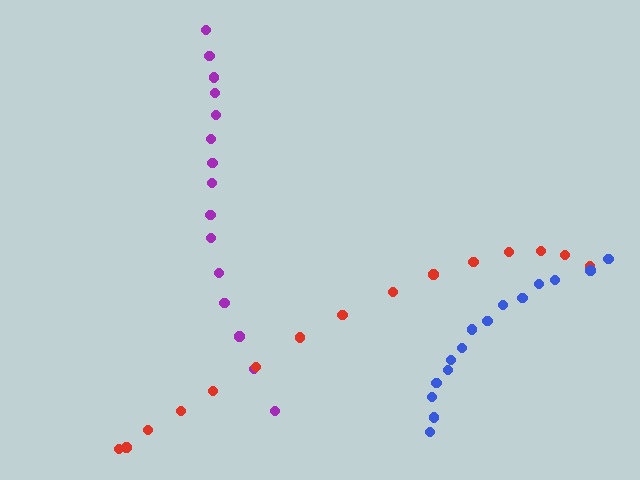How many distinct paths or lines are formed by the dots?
There are 3 distinct paths.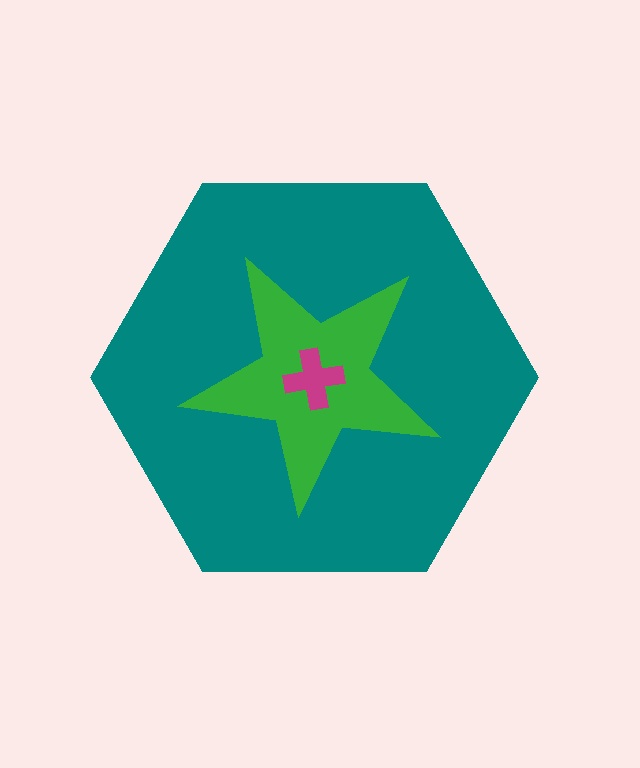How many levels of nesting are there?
3.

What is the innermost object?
The magenta cross.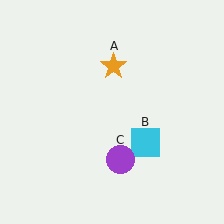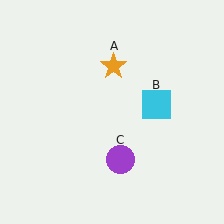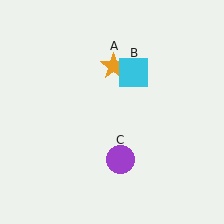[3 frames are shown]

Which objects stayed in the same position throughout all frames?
Orange star (object A) and purple circle (object C) remained stationary.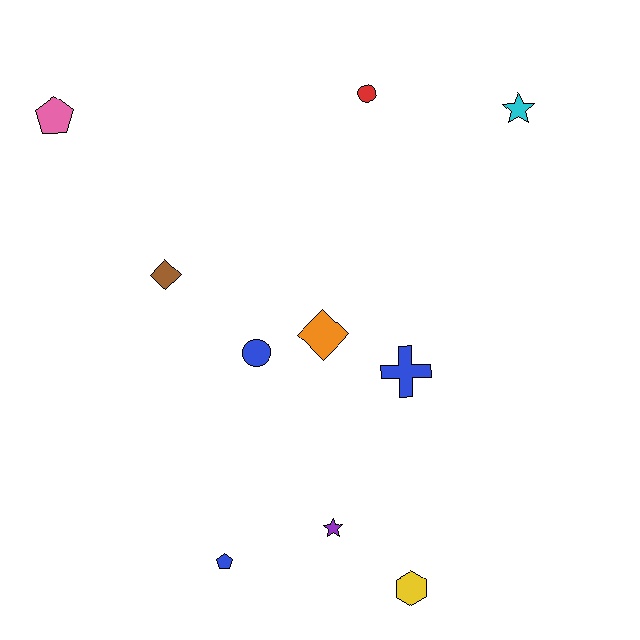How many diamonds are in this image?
There are 2 diamonds.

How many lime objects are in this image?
There are no lime objects.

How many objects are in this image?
There are 10 objects.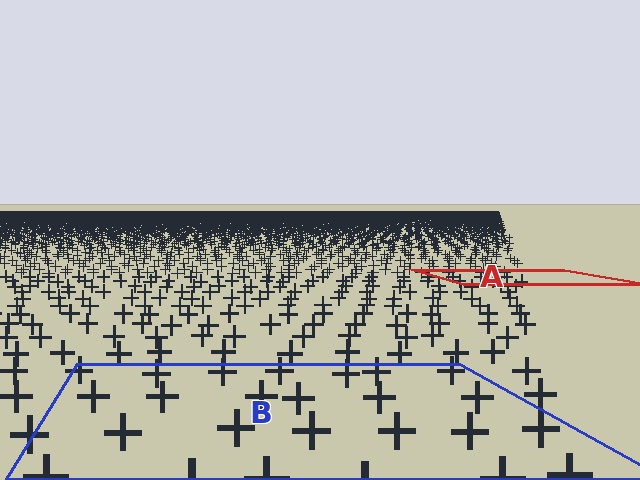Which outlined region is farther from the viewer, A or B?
Region A is farther from the viewer — the texture elements inside it appear smaller and more densely packed.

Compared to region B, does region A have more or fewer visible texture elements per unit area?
Region A has more texture elements per unit area — they are packed more densely because it is farther away.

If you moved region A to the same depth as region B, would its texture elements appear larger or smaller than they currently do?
They would appear larger. At a closer depth, the same texture elements are projected at a bigger on-screen size.